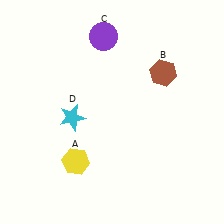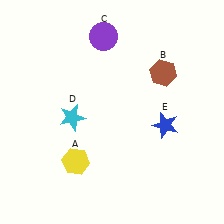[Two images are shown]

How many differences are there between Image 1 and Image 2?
There is 1 difference between the two images.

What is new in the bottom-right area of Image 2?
A blue star (E) was added in the bottom-right area of Image 2.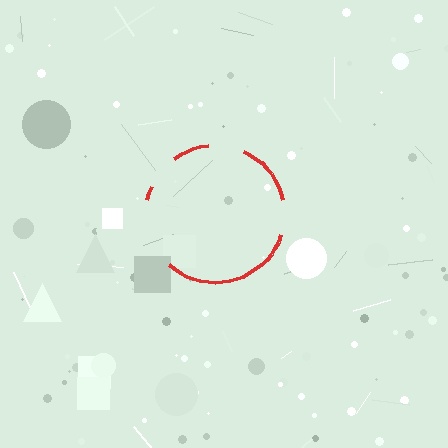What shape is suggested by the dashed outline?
The dashed outline suggests a circle.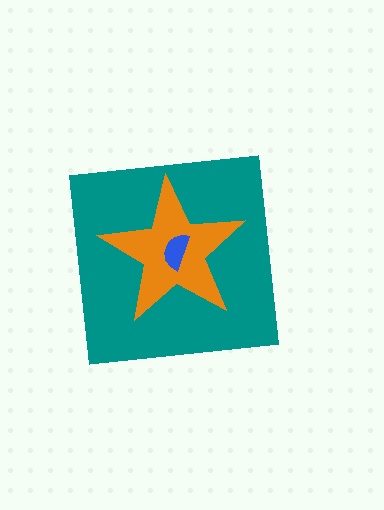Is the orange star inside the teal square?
Yes.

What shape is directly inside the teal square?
The orange star.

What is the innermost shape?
The blue semicircle.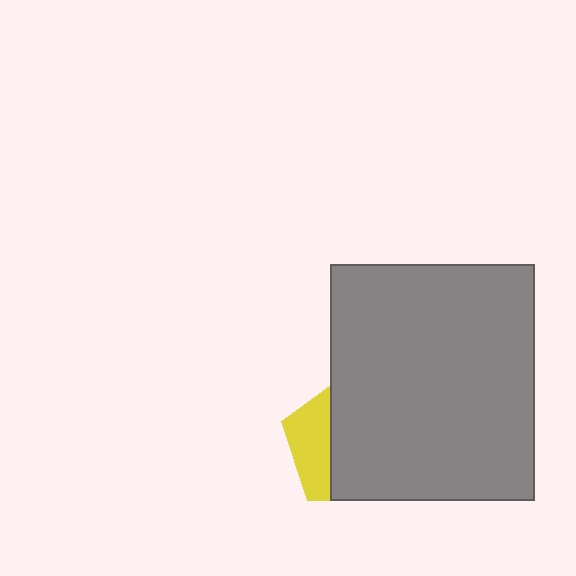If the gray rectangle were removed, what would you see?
You would see the complete yellow pentagon.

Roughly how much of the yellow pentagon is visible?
A small part of it is visible (roughly 30%).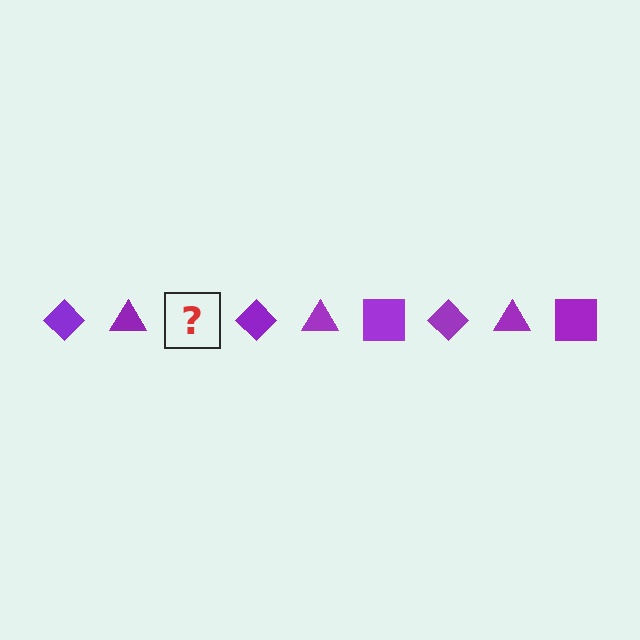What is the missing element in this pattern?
The missing element is a purple square.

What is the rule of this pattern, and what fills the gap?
The rule is that the pattern cycles through diamond, triangle, square shapes in purple. The gap should be filled with a purple square.